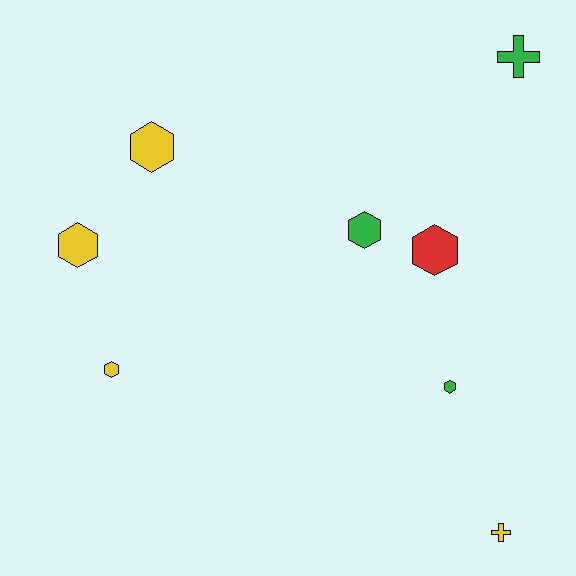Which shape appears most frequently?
Hexagon, with 6 objects.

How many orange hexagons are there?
There are no orange hexagons.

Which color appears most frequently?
Yellow, with 4 objects.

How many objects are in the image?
There are 8 objects.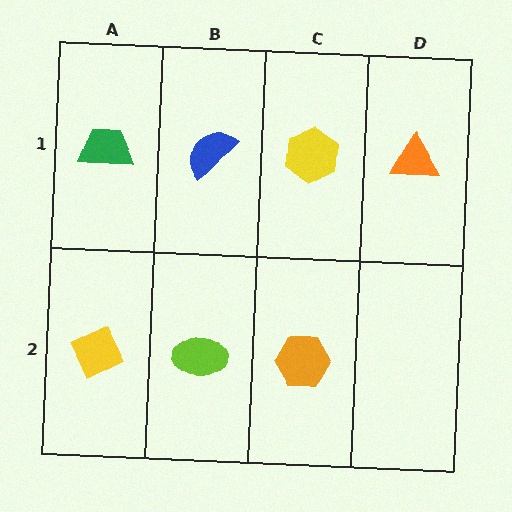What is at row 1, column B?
A blue semicircle.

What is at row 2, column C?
An orange hexagon.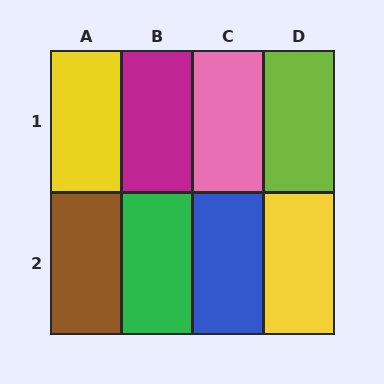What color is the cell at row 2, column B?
Green.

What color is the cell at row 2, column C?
Blue.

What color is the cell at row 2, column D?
Yellow.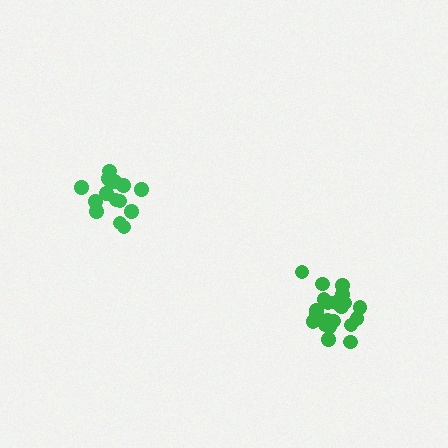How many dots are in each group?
Group 1: 15 dots, Group 2: 21 dots (36 total).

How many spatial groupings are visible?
There are 2 spatial groupings.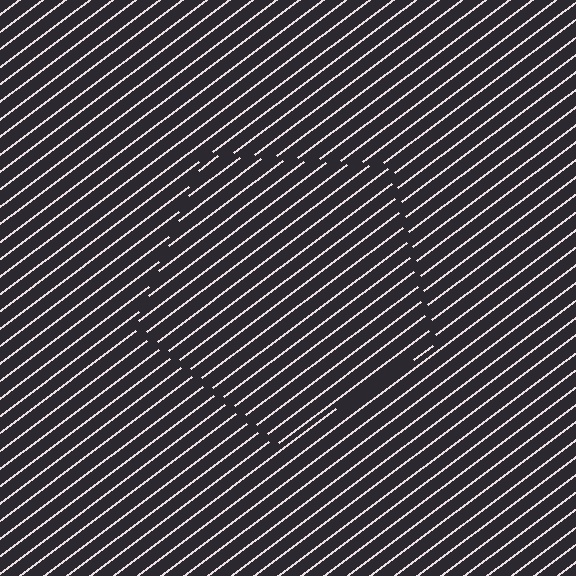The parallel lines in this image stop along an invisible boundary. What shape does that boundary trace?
An illusory pentagon. The interior of the shape contains the same grating, shifted by half a period — the contour is defined by the phase discontinuity where line-ends from the inner and outer gratings abut.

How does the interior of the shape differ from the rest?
The interior of the shape contains the same grating, shifted by half a period — the contour is defined by the phase discontinuity where line-ends from the inner and outer gratings abut.